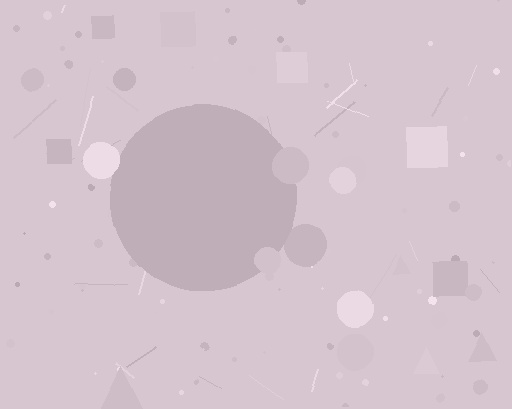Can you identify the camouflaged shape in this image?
The camouflaged shape is a circle.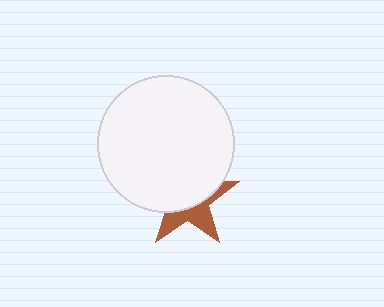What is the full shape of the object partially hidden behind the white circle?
The partially hidden object is a brown star.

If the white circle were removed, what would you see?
You would see the complete brown star.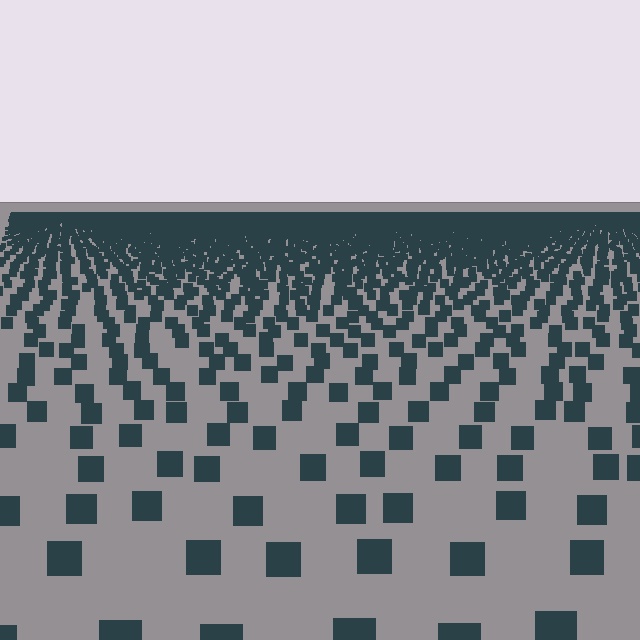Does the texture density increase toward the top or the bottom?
Density increases toward the top.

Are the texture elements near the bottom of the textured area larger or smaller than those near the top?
Larger. Near the bottom, elements are closer to the viewer and appear at a bigger on-screen size.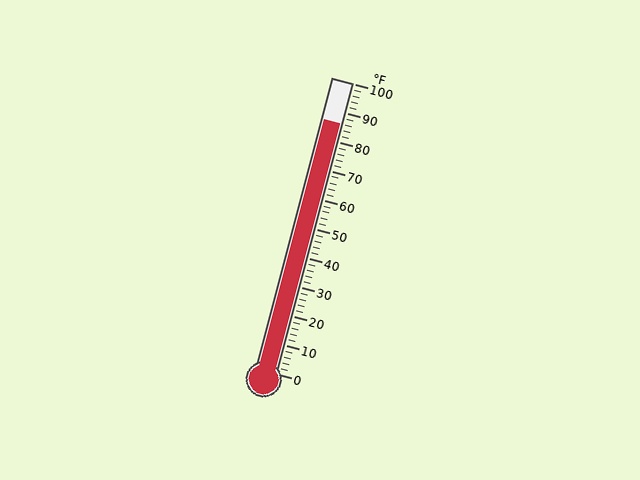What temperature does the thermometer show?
The thermometer shows approximately 86°F.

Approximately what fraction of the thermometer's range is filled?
The thermometer is filled to approximately 85% of its range.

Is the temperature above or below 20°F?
The temperature is above 20°F.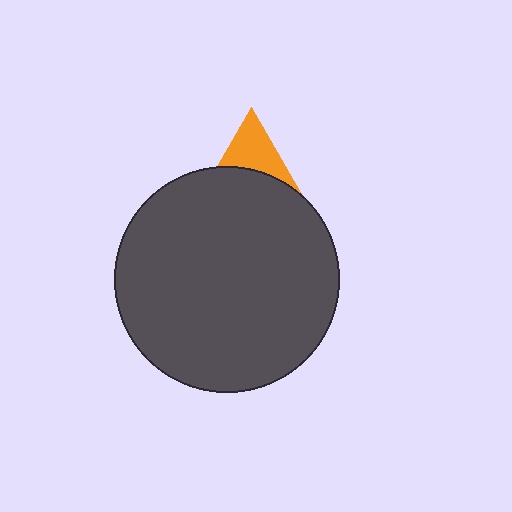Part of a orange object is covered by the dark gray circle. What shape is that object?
It is a triangle.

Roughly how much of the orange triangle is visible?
A small part of it is visible (roughly 30%).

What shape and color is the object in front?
The object in front is a dark gray circle.